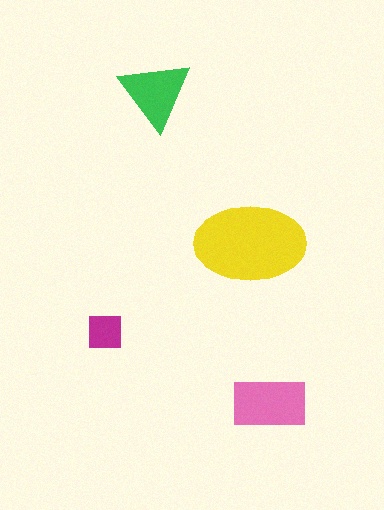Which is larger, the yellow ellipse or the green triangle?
The yellow ellipse.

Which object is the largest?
The yellow ellipse.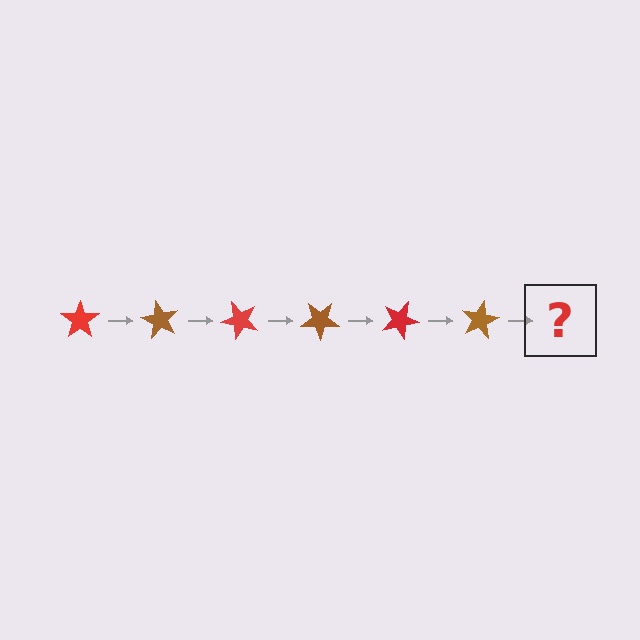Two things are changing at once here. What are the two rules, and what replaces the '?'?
The two rules are that it rotates 60 degrees each step and the color cycles through red and brown. The '?' should be a red star, rotated 360 degrees from the start.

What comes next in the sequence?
The next element should be a red star, rotated 360 degrees from the start.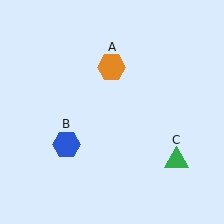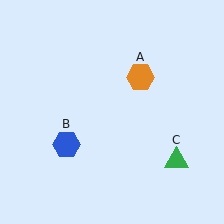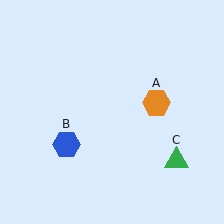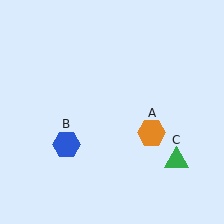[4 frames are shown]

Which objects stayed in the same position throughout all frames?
Blue hexagon (object B) and green triangle (object C) remained stationary.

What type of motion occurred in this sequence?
The orange hexagon (object A) rotated clockwise around the center of the scene.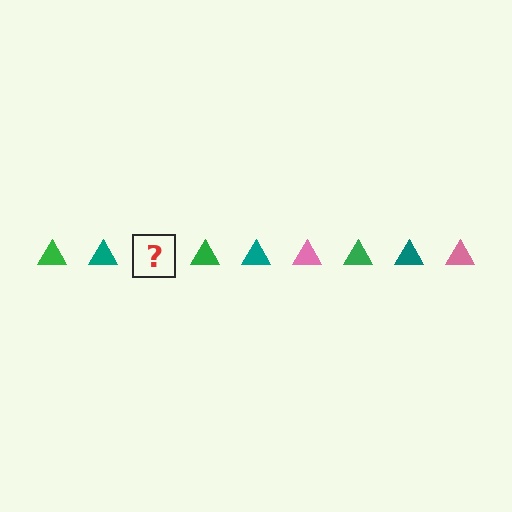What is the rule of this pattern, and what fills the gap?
The rule is that the pattern cycles through green, teal, pink triangles. The gap should be filled with a pink triangle.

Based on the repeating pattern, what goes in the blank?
The blank should be a pink triangle.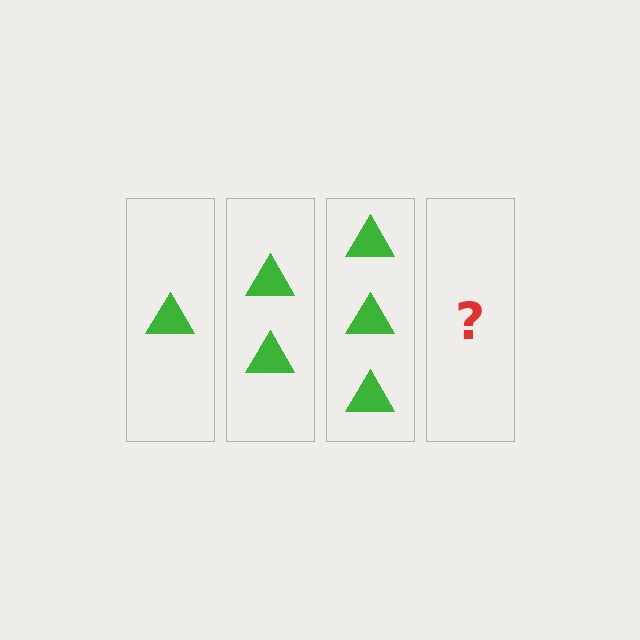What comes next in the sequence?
The next element should be 4 triangles.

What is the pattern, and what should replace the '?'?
The pattern is that each step adds one more triangle. The '?' should be 4 triangles.